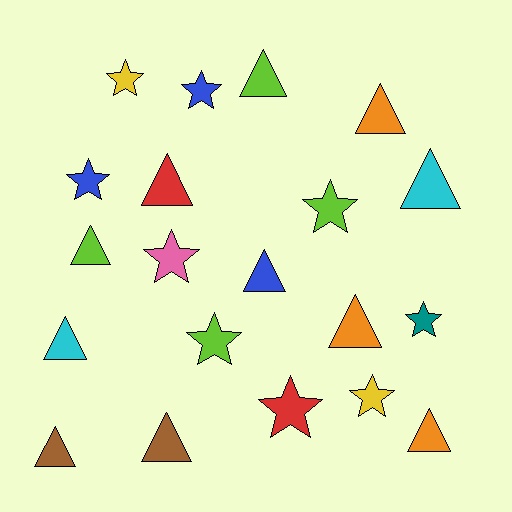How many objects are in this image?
There are 20 objects.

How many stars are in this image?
There are 9 stars.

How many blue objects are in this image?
There are 3 blue objects.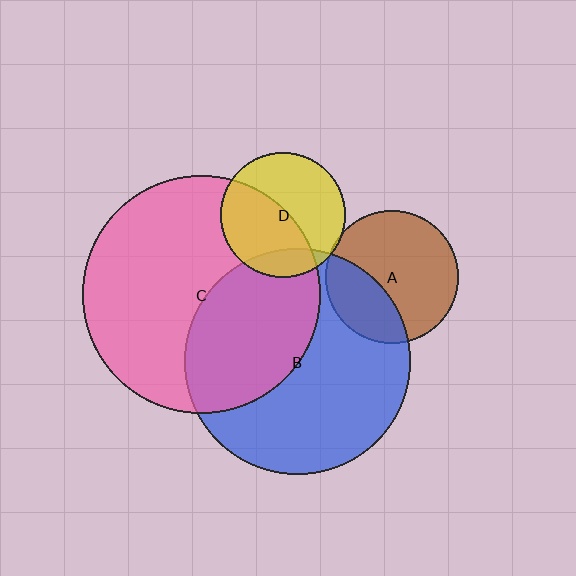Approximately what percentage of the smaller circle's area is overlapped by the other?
Approximately 5%.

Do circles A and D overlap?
Yes.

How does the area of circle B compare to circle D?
Approximately 3.3 times.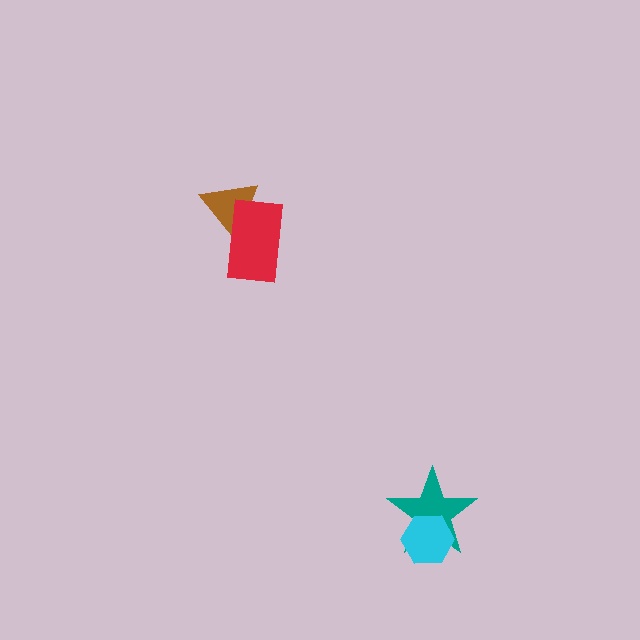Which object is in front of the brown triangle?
The red rectangle is in front of the brown triangle.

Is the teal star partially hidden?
Yes, it is partially covered by another shape.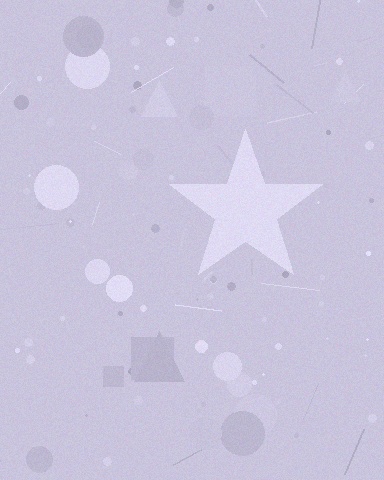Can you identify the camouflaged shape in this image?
The camouflaged shape is a star.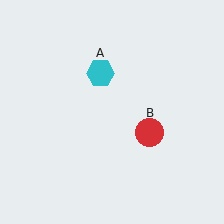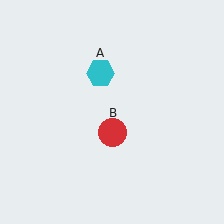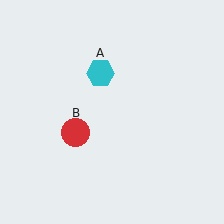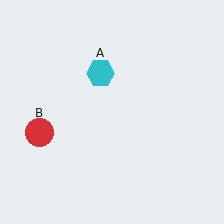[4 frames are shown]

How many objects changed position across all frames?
1 object changed position: red circle (object B).